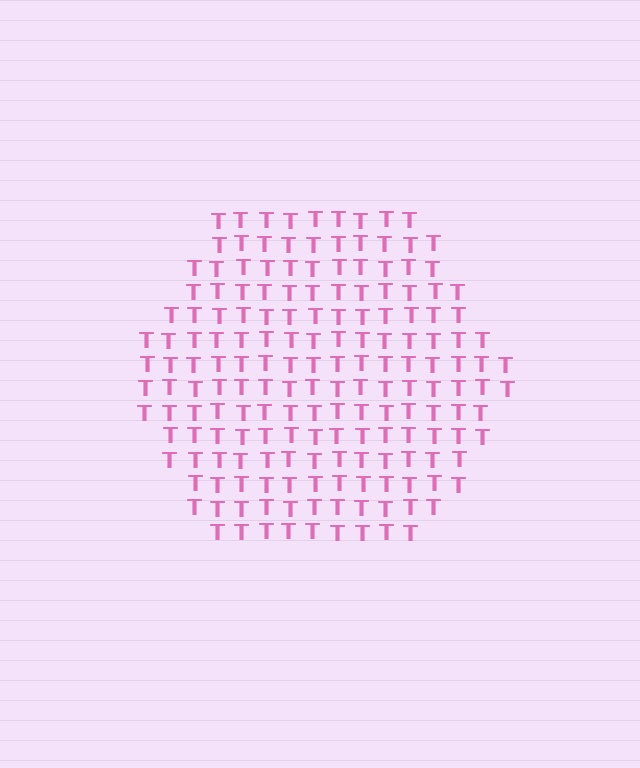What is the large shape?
The large shape is a hexagon.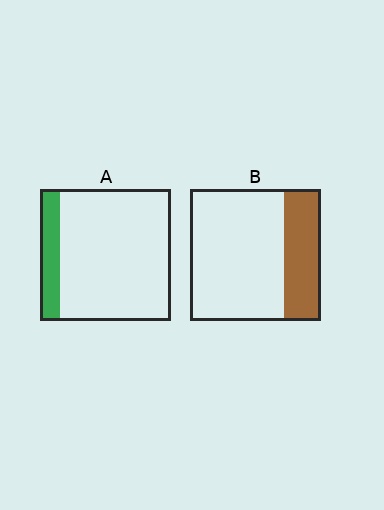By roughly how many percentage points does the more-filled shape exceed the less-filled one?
By roughly 15 percentage points (B over A).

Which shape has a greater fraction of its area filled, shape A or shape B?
Shape B.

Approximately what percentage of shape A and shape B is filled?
A is approximately 15% and B is approximately 30%.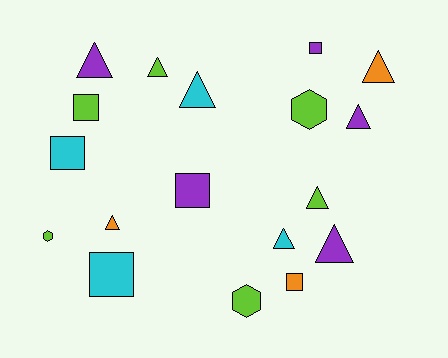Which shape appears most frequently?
Triangle, with 9 objects.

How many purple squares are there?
There are 2 purple squares.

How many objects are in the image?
There are 18 objects.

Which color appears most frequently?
Lime, with 6 objects.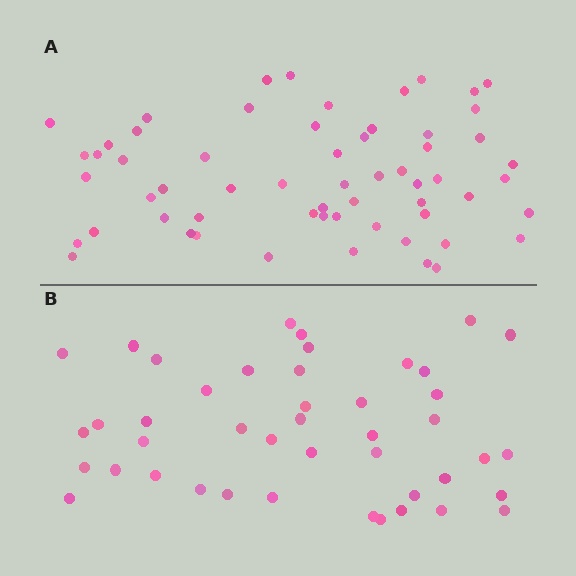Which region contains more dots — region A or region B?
Region A (the top region) has more dots.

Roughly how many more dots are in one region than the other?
Region A has approximately 15 more dots than region B.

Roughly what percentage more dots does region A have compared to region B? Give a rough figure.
About 35% more.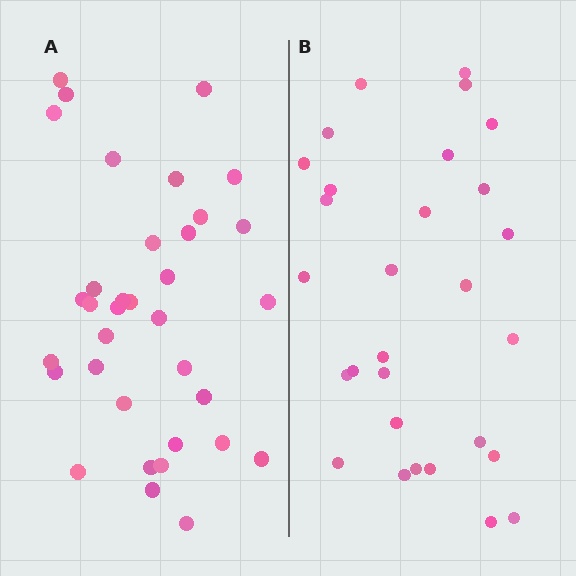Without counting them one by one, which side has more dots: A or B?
Region A (the left region) has more dots.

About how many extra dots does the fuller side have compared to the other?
Region A has about 6 more dots than region B.